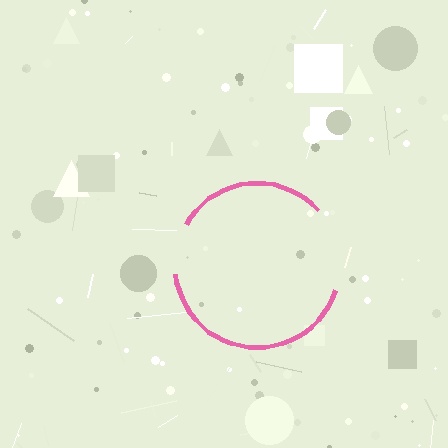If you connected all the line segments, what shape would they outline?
They would outline a circle.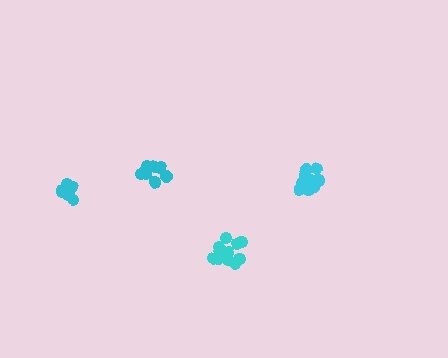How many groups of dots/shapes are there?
There are 4 groups.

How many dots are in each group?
Group 1: 12 dots, Group 2: 7 dots, Group 3: 11 dots, Group 4: 7 dots (37 total).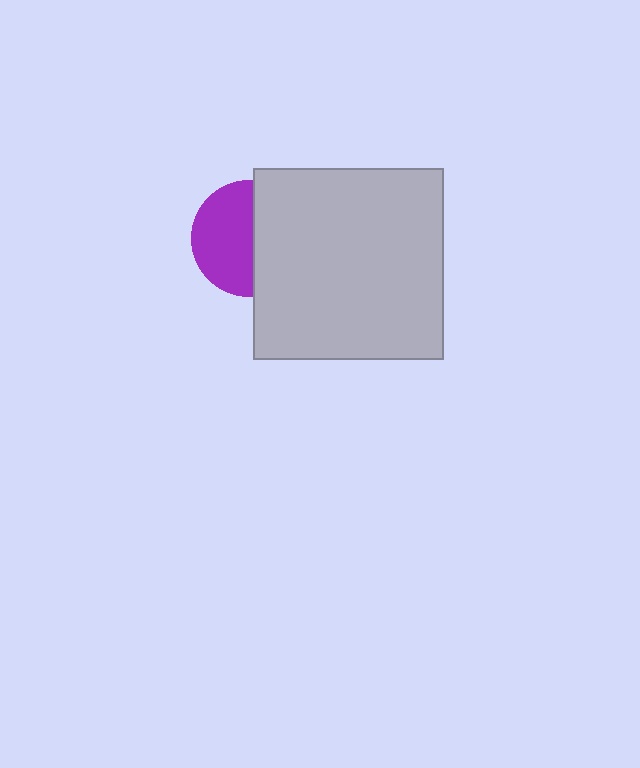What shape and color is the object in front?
The object in front is a light gray square.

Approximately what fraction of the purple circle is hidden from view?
Roughly 46% of the purple circle is hidden behind the light gray square.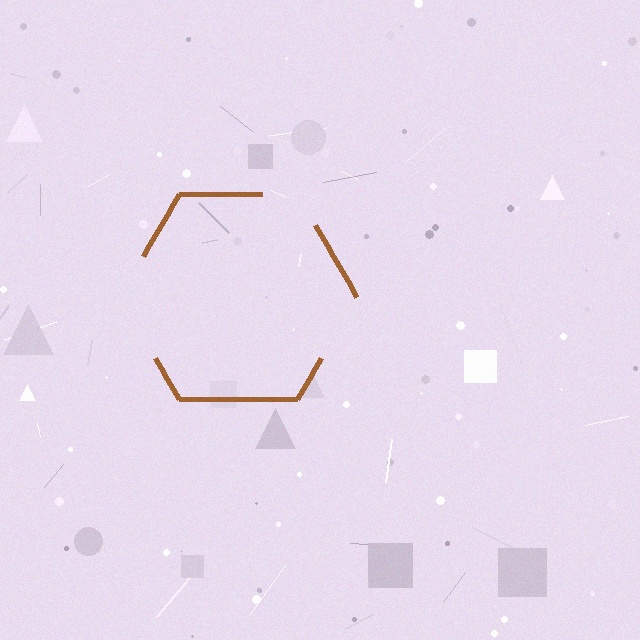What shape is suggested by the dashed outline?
The dashed outline suggests a hexagon.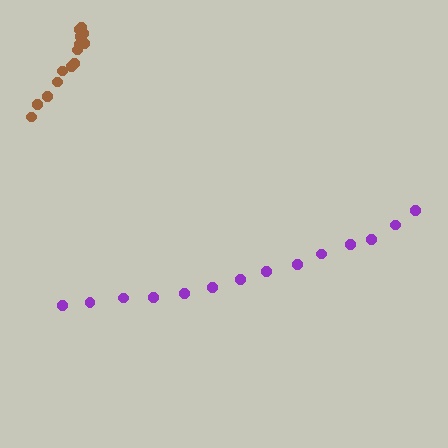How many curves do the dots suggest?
There are 2 distinct paths.